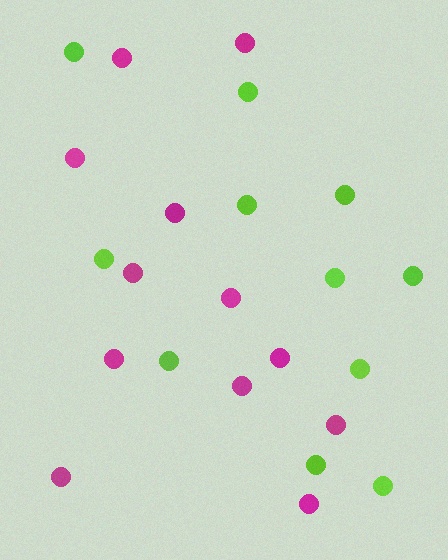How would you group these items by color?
There are 2 groups: one group of magenta circles (12) and one group of lime circles (11).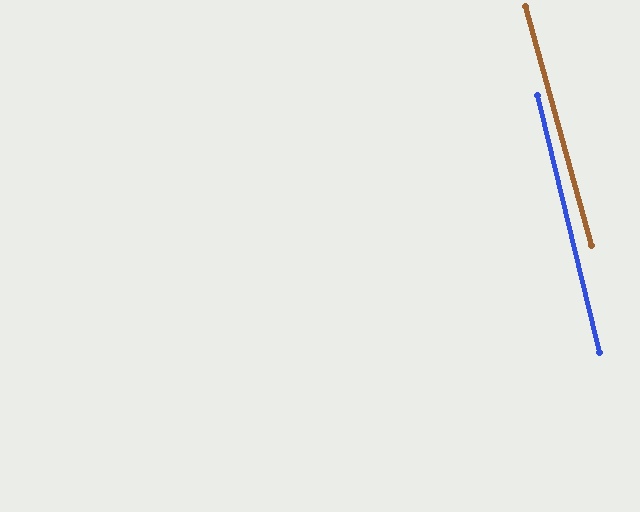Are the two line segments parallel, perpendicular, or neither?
Parallel — their directions differ by only 1.9°.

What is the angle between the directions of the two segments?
Approximately 2 degrees.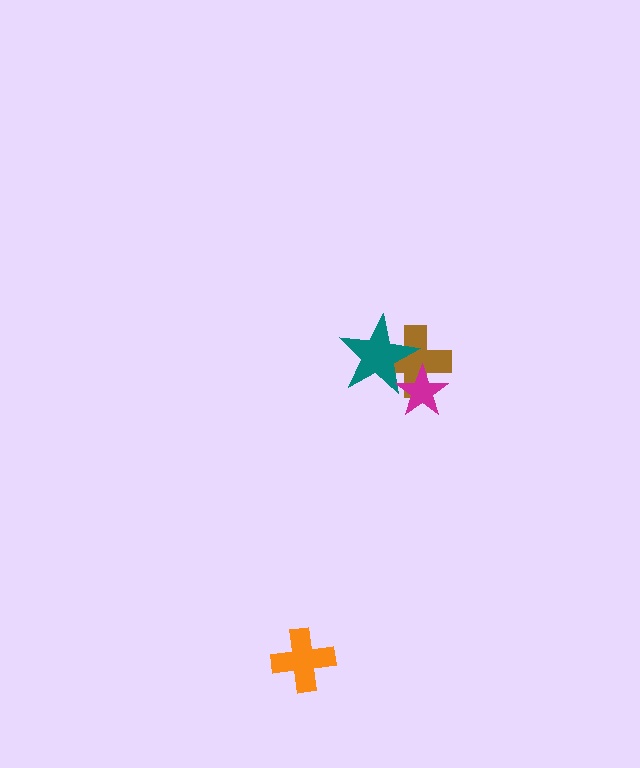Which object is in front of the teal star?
The magenta star is in front of the teal star.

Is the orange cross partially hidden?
No, no other shape covers it.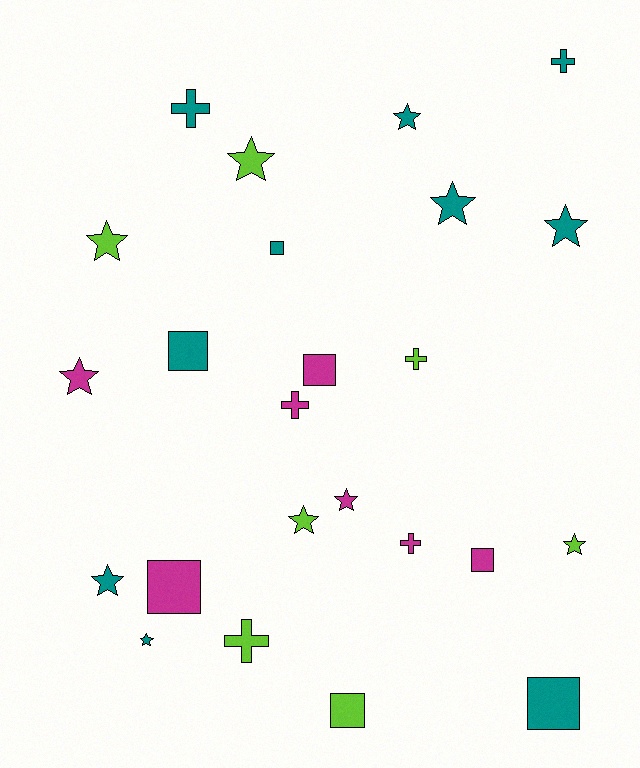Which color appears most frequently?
Teal, with 10 objects.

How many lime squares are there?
There is 1 lime square.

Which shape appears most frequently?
Star, with 11 objects.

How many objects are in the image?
There are 24 objects.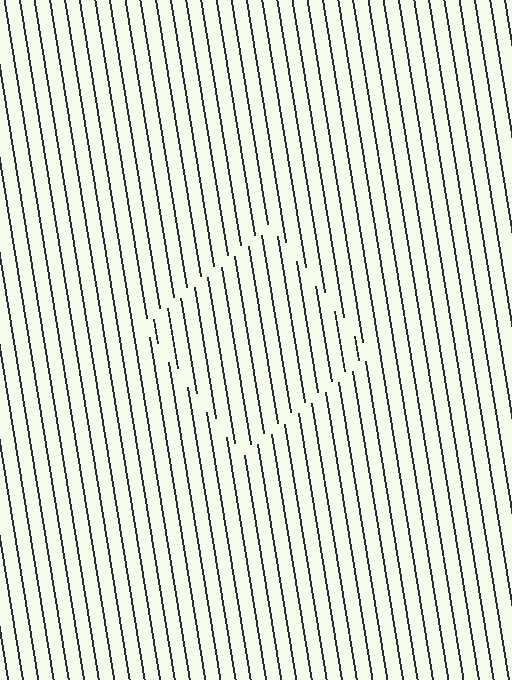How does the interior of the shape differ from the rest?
The interior of the shape contains the same grating, shifted by half a period — the contour is defined by the phase discontinuity where line-ends from the inner and outer gratings abut.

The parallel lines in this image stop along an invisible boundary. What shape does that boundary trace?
An illusory square. The interior of the shape contains the same grating, shifted by half a period — the contour is defined by the phase discontinuity where line-ends from the inner and outer gratings abut.